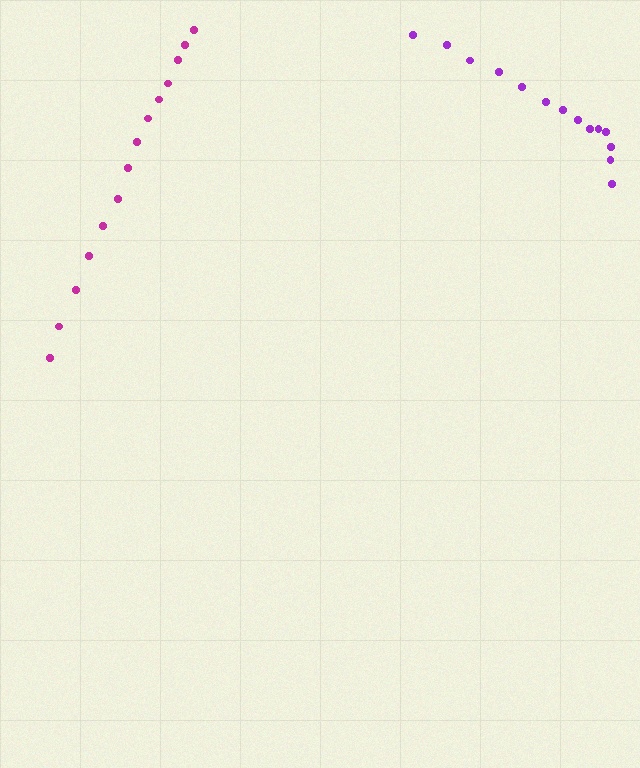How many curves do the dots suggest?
There are 2 distinct paths.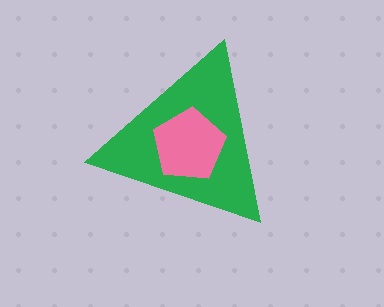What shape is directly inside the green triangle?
The pink pentagon.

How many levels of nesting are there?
2.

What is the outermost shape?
The green triangle.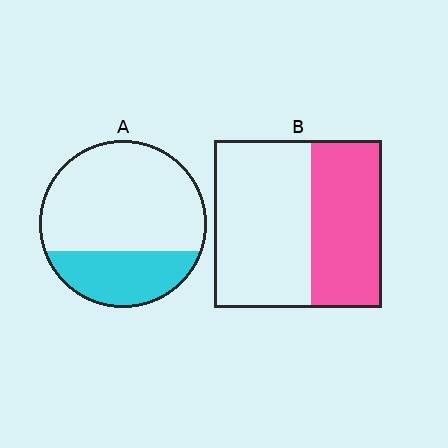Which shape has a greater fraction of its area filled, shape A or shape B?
Shape B.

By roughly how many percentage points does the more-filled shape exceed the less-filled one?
By roughly 10 percentage points (B over A).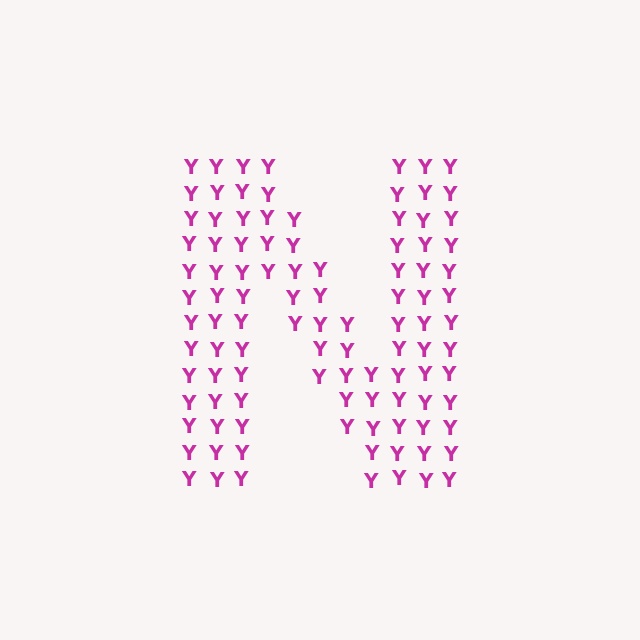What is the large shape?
The large shape is the letter N.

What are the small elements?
The small elements are letter Y's.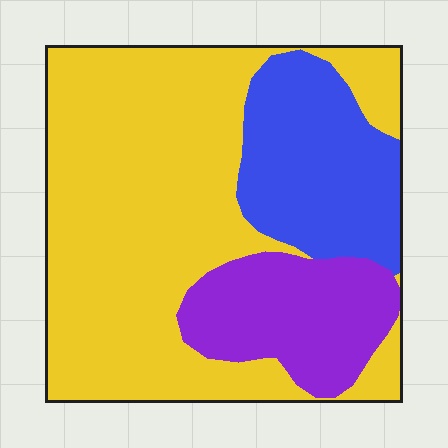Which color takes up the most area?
Yellow, at roughly 60%.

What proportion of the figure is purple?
Purple takes up about one sixth (1/6) of the figure.